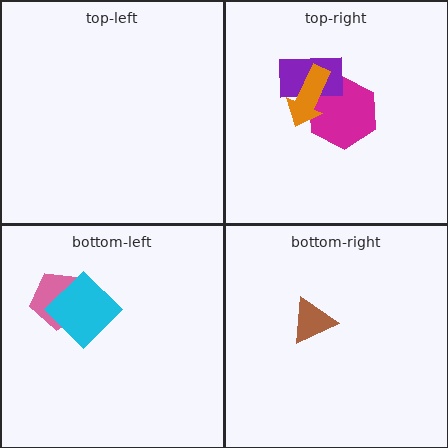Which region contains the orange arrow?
The top-right region.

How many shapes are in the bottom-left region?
2.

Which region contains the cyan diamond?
The bottom-left region.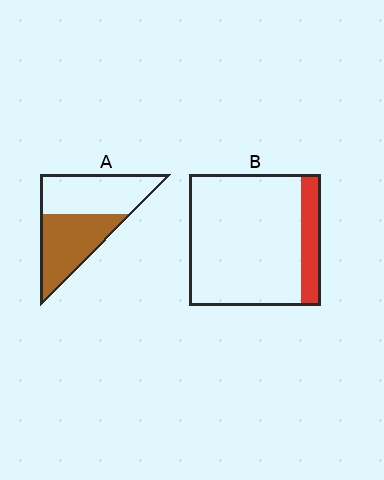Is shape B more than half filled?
No.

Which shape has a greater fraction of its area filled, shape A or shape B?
Shape A.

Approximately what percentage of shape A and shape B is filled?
A is approximately 50% and B is approximately 15%.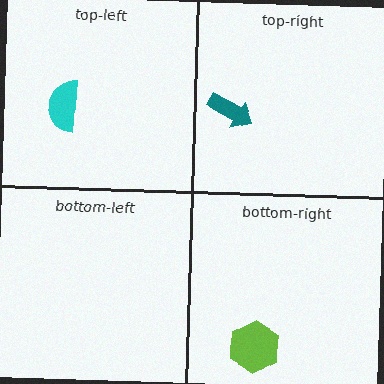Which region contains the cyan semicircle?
The top-left region.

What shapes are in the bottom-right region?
The lime hexagon.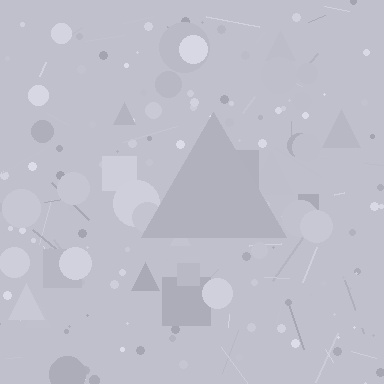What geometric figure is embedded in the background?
A triangle is embedded in the background.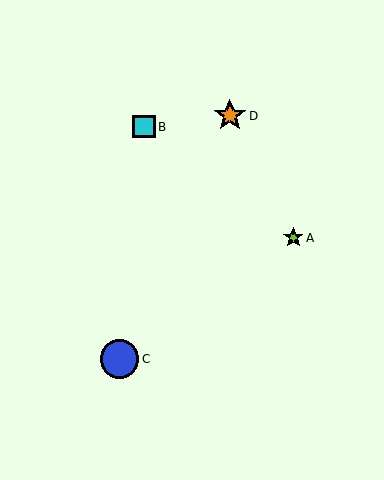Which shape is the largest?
The blue circle (labeled C) is the largest.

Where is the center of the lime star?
The center of the lime star is at (293, 238).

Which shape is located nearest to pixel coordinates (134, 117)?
The cyan square (labeled B) at (144, 127) is nearest to that location.